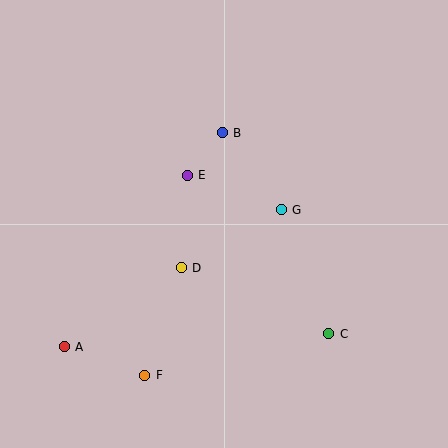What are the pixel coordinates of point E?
Point E is at (187, 175).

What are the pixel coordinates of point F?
Point F is at (145, 375).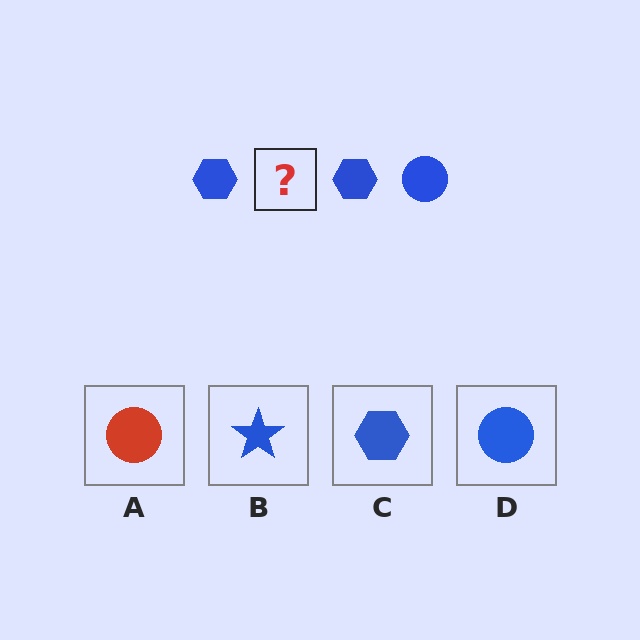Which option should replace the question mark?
Option D.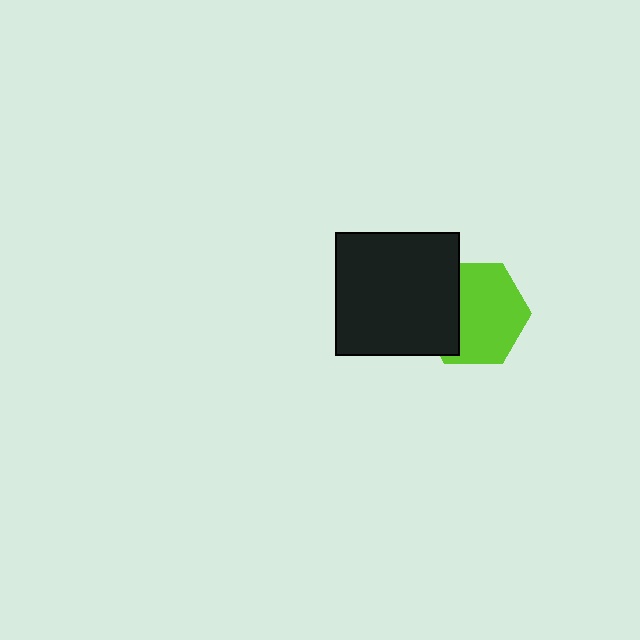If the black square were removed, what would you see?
You would see the complete lime hexagon.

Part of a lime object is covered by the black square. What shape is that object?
It is a hexagon.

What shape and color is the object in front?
The object in front is a black square.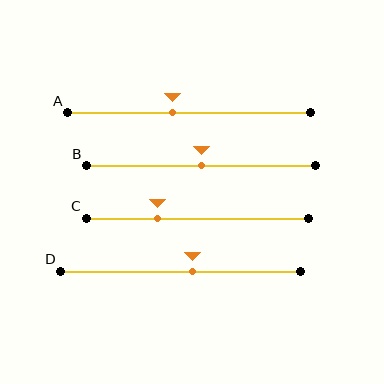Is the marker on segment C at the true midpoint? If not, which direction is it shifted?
No, the marker on segment C is shifted to the left by about 18% of the segment length.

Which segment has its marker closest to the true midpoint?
Segment B has its marker closest to the true midpoint.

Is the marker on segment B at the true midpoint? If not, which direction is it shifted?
Yes, the marker on segment B is at the true midpoint.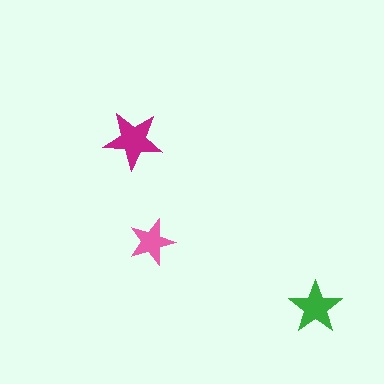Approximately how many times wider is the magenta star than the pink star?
About 1.5 times wider.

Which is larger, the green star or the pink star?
The green one.